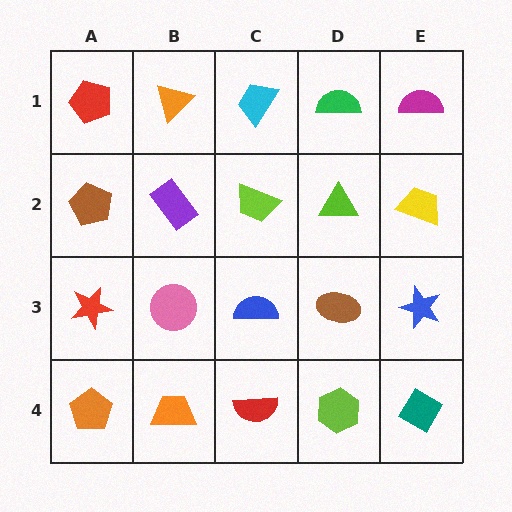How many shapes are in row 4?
5 shapes.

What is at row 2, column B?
A purple rectangle.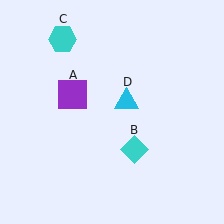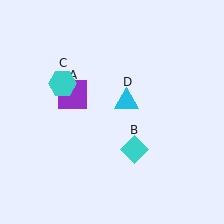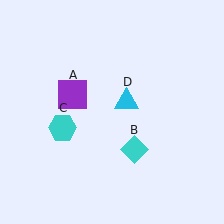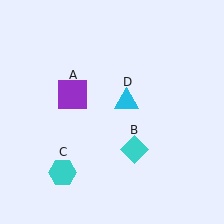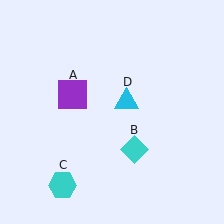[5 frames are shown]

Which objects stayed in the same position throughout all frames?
Purple square (object A) and cyan diamond (object B) and cyan triangle (object D) remained stationary.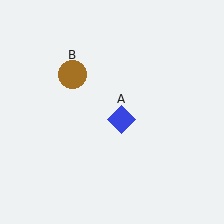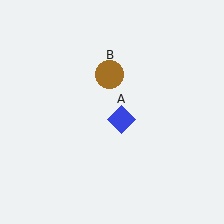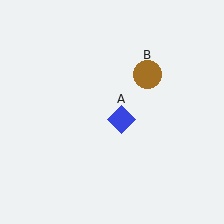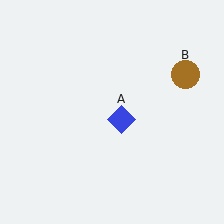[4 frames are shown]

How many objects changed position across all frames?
1 object changed position: brown circle (object B).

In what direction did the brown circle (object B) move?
The brown circle (object B) moved right.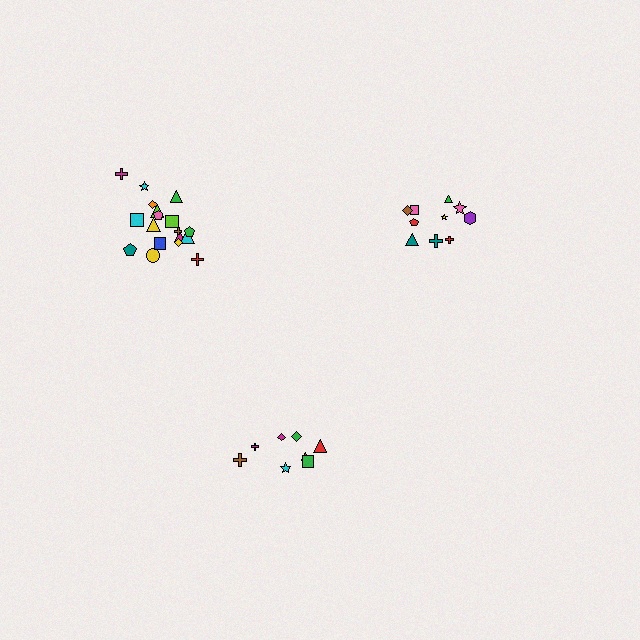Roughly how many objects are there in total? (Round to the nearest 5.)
Roughly 35 objects in total.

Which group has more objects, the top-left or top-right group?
The top-left group.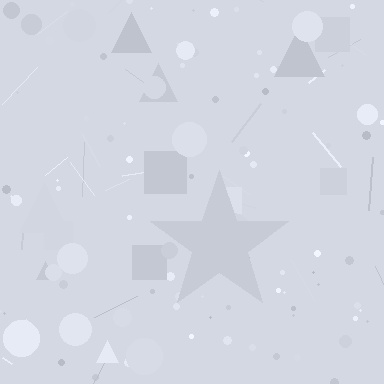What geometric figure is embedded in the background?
A star is embedded in the background.